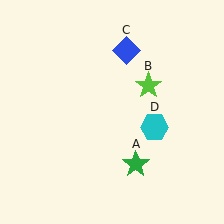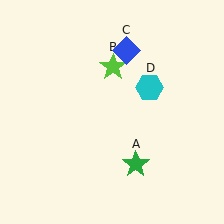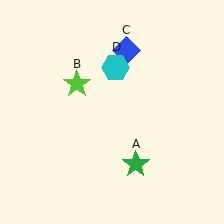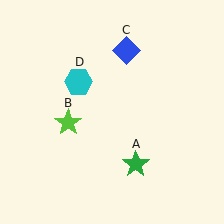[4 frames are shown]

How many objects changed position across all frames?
2 objects changed position: lime star (object B), cyan hexagon (object D).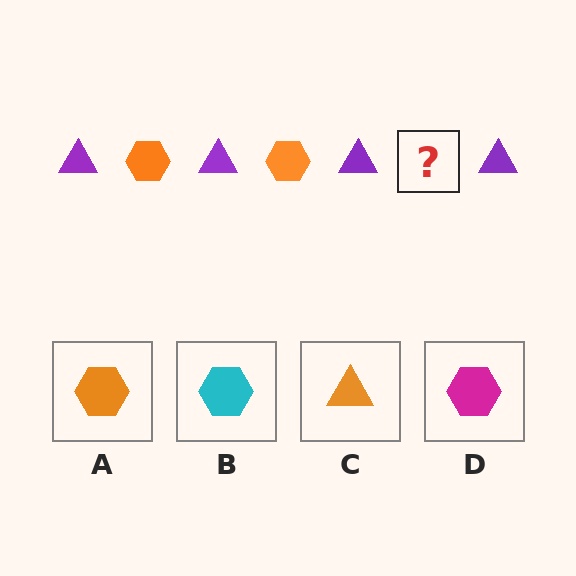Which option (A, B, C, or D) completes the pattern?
A.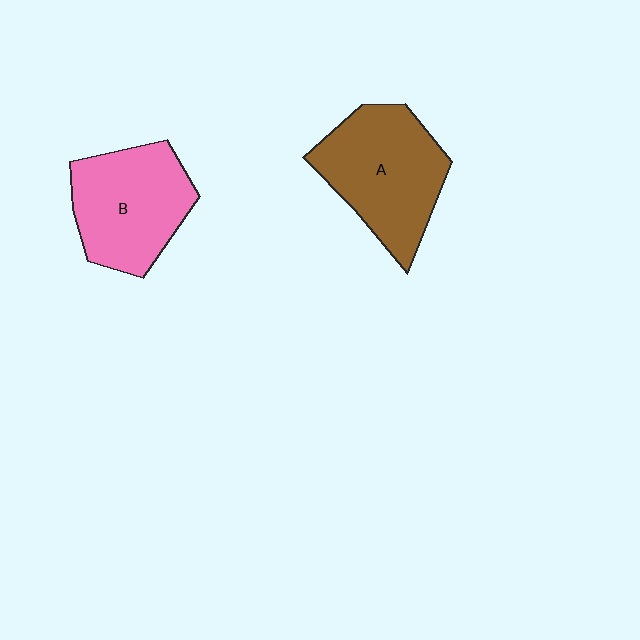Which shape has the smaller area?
Shape B (pink).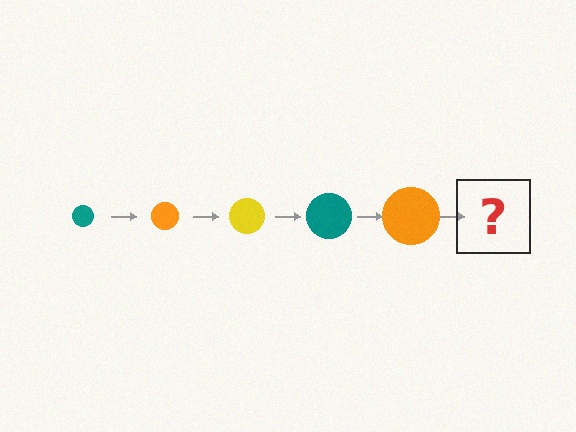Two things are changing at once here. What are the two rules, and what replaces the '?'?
The two rules are that the circle grows larger each step and the color cycles through teal, orange, and yellow. The '?' should be a yellow circle, larger than the previous one.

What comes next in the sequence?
The next element should be a yellow circle, larger than the previous one.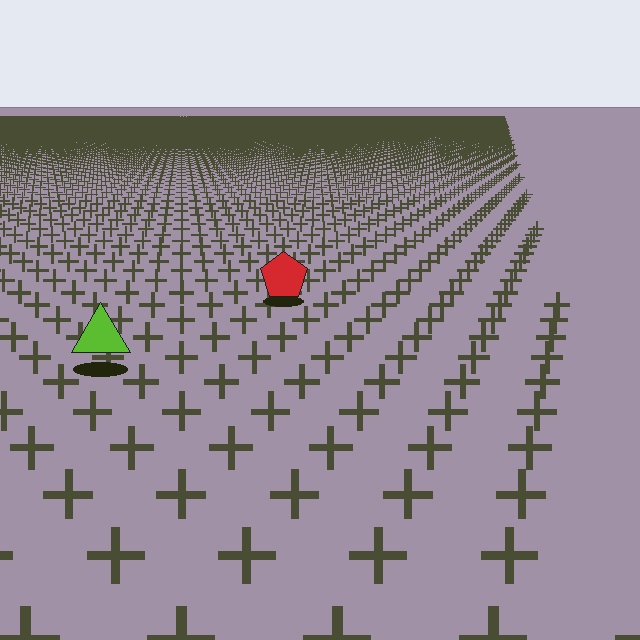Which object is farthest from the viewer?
The red pentagon is farthest from the viewer. It appears smaller and the ground texture around it is denser.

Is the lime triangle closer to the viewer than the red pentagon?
Yes. The lime triangle is closer — you can tell from the texture gradient: the ground texture is coarser near it.